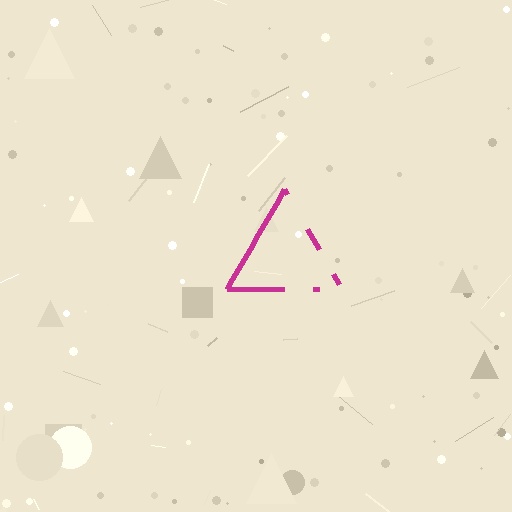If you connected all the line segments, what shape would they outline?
They would outline a triangle.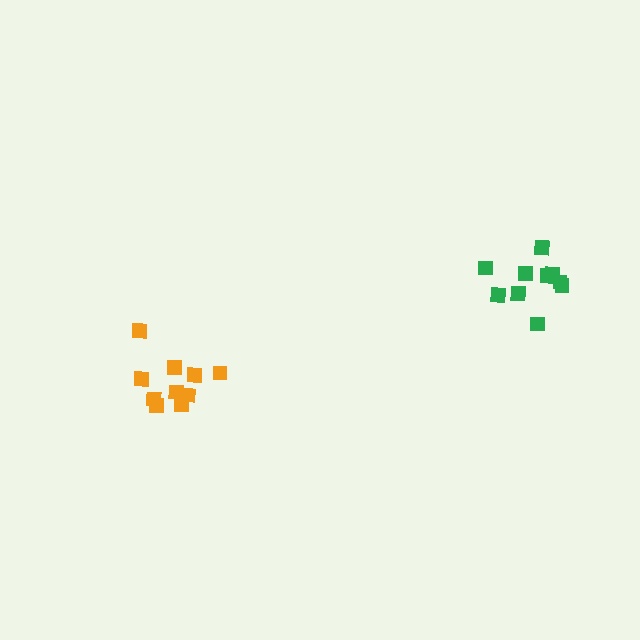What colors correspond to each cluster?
The clusters are colored: green, orange.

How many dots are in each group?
Group 1: 10 dots, Group 2: 10 dots (20 total).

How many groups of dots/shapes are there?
There are 2 groups.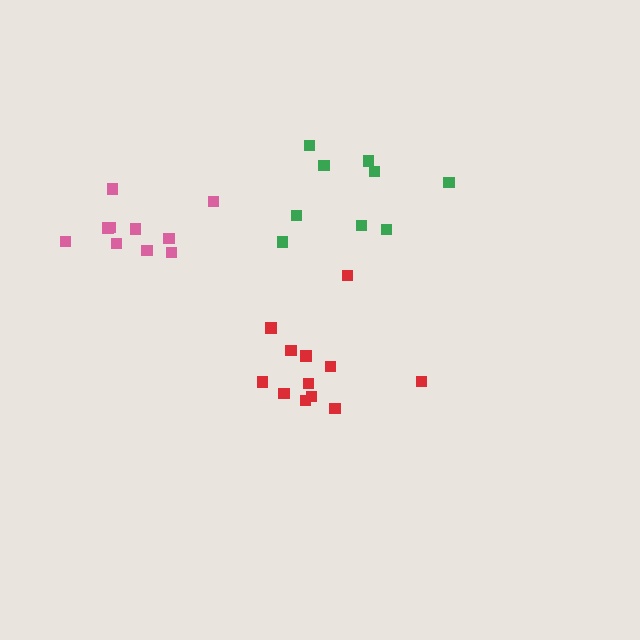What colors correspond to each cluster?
The clusters are colored: red, green, pink.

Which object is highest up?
The green cluster is topmost.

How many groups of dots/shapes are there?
There are 3 groups.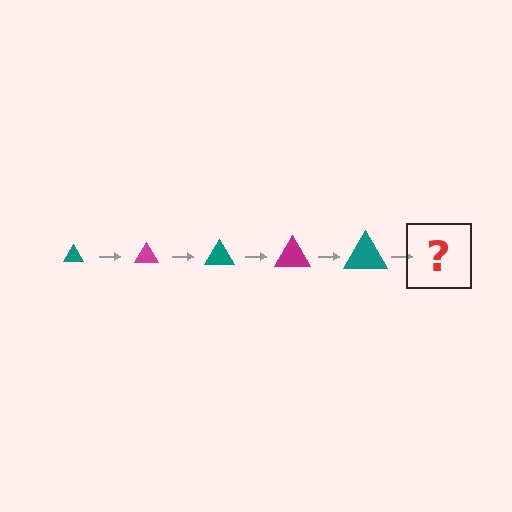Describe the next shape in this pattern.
It should be a magenta triangle, larger than the previous one.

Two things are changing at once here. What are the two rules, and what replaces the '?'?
The two rules are that the triangle grows larger each step and the color cycles through teal and magenta. The '?' should be a magenta triangle, larger than the previous one.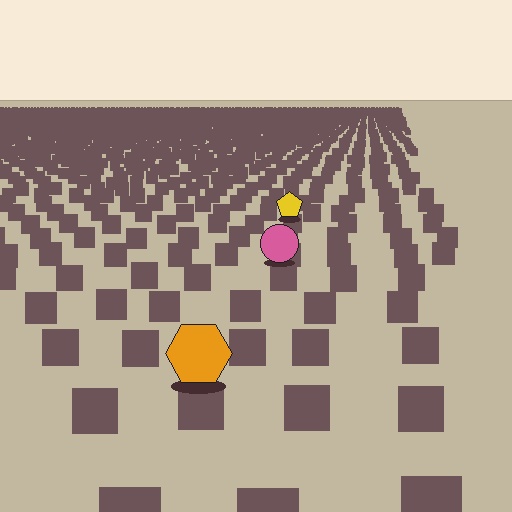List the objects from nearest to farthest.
From nearest to farthest: the orange hexagon, the pink circle, the yellow pentagon.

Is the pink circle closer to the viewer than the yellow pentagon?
Yes. The pink circle is closer — you can tell from the texture gradient: the ground texture is coarser near it.